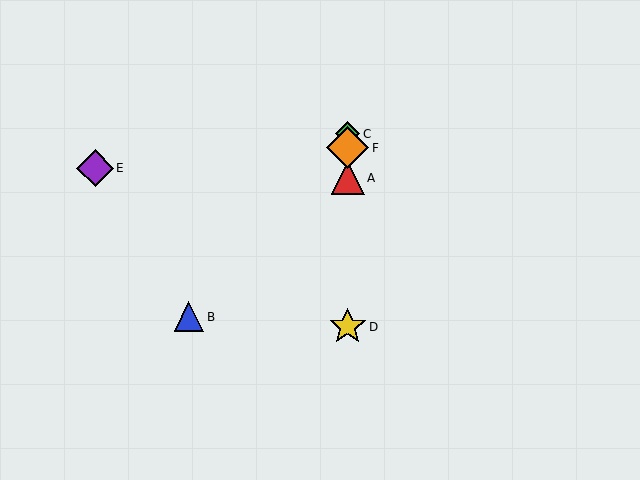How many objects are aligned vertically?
4 objects (A, C, D, F) are aligned vertically.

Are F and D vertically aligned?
Yes, both are at x≈348.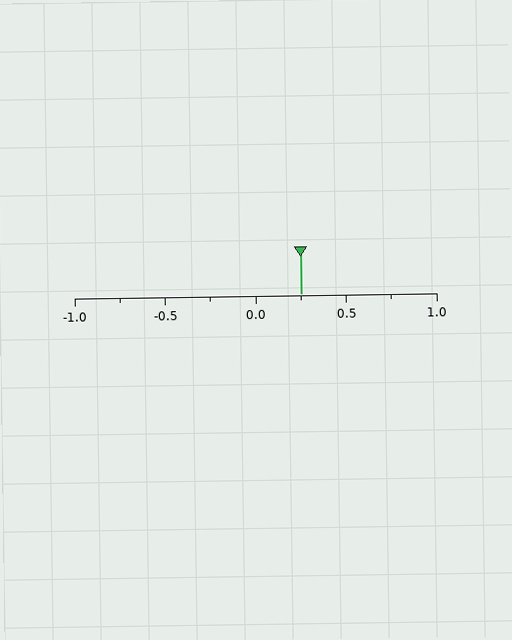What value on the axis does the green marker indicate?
The marker indicates approximately 0.25.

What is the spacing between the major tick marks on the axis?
The major ticks are spaced 0.5 apart.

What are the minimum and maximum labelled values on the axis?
The axis runs from -1.0 to 1.0.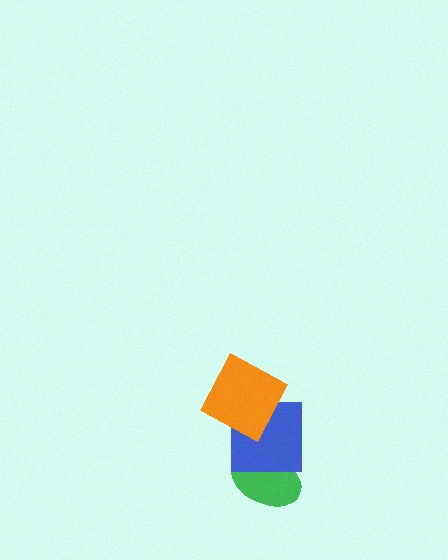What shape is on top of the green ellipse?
The blue square is on top of the green ellipse.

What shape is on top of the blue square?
The orange square is on top of the blue square.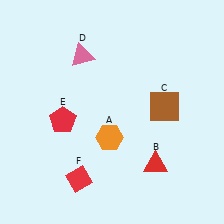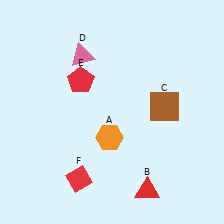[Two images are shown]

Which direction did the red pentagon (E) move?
The red pentagon (E) moved up.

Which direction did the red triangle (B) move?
The red triangle (B) moved down.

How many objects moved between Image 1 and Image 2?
2 objects moved between the two images.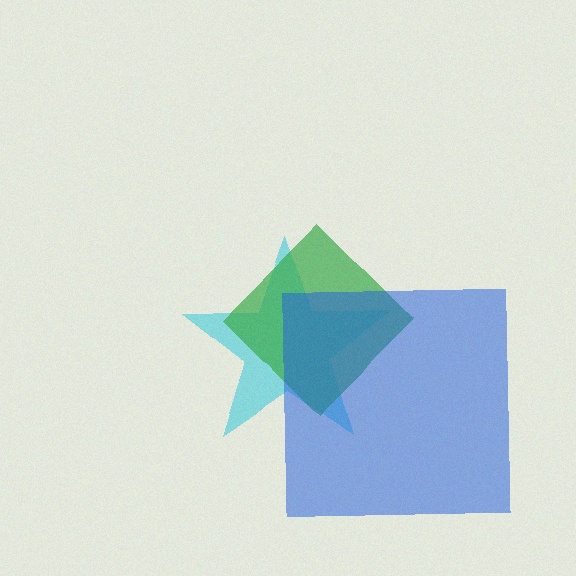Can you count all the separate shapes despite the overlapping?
Yes, there are 3 separate shapes.